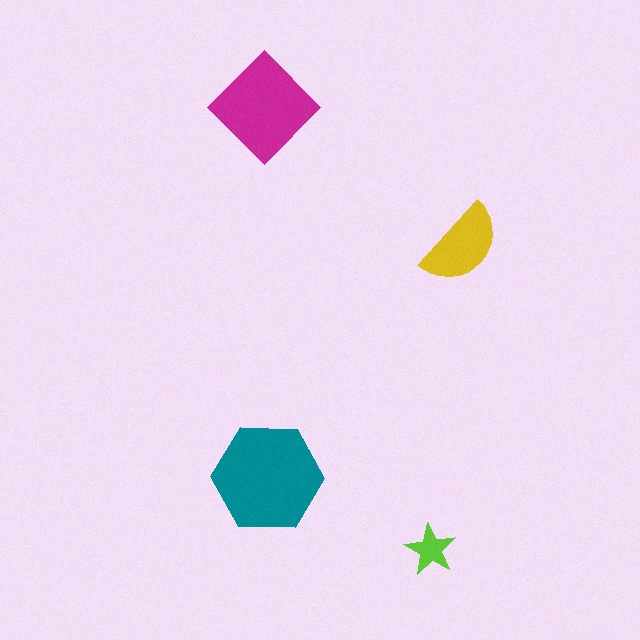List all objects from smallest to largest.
The lime star, the yellow semicircle, the magenta diamond, the teal hexagon.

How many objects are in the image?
There are 4 objects in the image.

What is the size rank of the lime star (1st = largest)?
4th.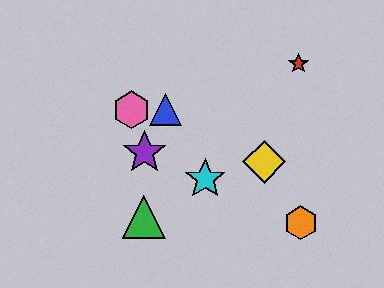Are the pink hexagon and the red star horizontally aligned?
No, the pink hexagon is at y≈110 and the red star is at y≈64.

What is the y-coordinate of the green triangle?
The green triangle is at y≈217.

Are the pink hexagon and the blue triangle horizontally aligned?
Yes, both are at y≈110.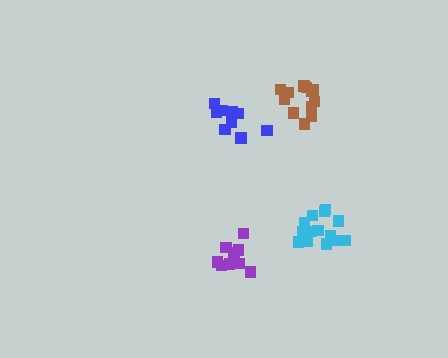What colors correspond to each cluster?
The clusters are colored: blue, brown, purple, cyan.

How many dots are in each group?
Group 1: 9 dots, Group 2: 12 dots, Group 3: 10 dots, Group 4: 15 dots (46 total).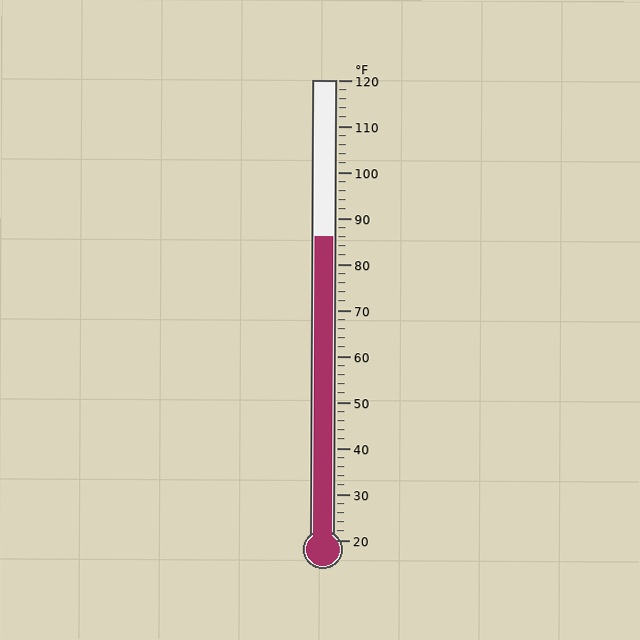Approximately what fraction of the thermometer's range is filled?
The thermometer is filled to approximately 65% of its range.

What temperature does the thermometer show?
The thermometer shows approximately 86°F.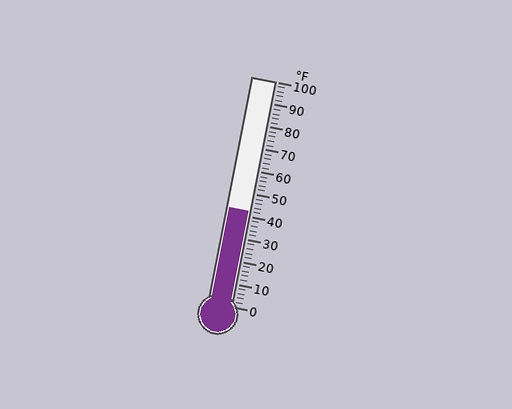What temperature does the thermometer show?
The thermometer shows approximately 42°F.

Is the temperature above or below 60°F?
The temperature is below 60°F.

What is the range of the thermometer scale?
The thermometer scale ranges from 0°F to 100°F.